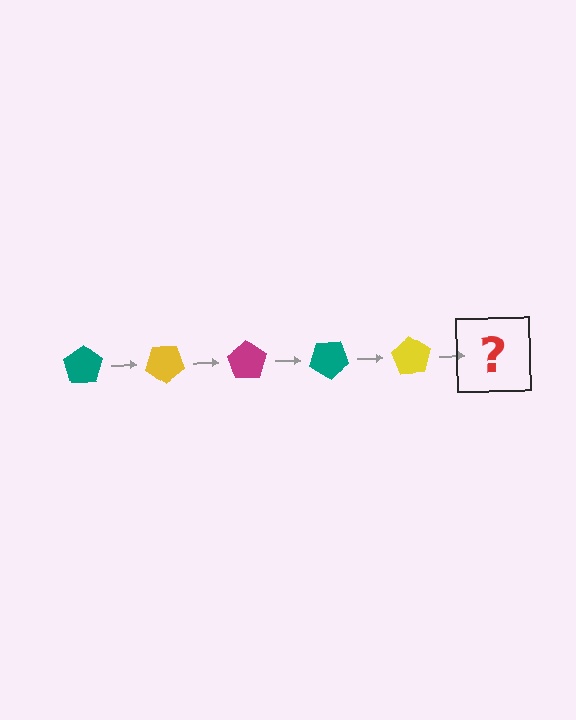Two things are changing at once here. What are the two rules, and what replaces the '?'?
The two rules are that it rotates 35 degrees each step and the color cycles through teal, yellow, and magenta. The '?' should be a magenta pentagon, rotated 175 degrees from the start.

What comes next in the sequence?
The next element should be a magenta pentagon, rotated 175 degrees from the start.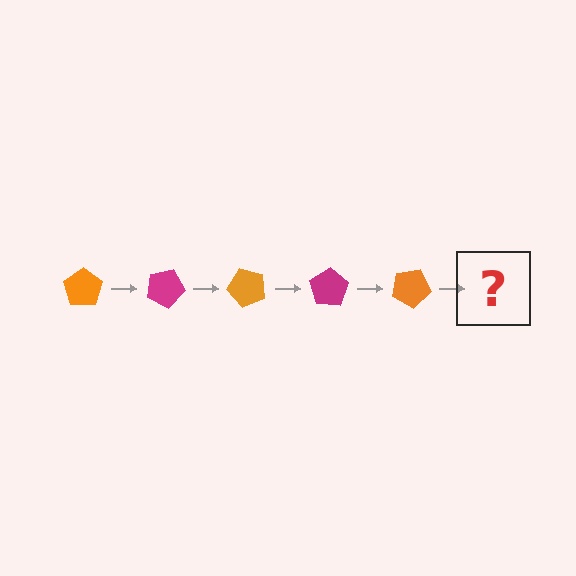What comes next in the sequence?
The next element should be a magenta pentagon, rotated 125 degrees from the start.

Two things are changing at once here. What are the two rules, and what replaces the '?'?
The two rules are that it rotates 25 degrees each step and the color cycles through orange and magenta. The '?' should be a magenta pentagon, rotated 125 degrees from the start.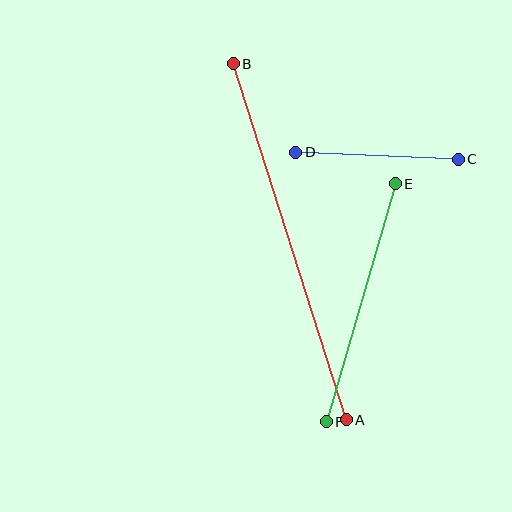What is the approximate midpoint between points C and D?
The midpoint is at approximately (377, 156) pixels.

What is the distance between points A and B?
The distance is approximately 373 pixels.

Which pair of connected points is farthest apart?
Points A and B are farthest apart.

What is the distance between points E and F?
The distance is approximately 248 pixels.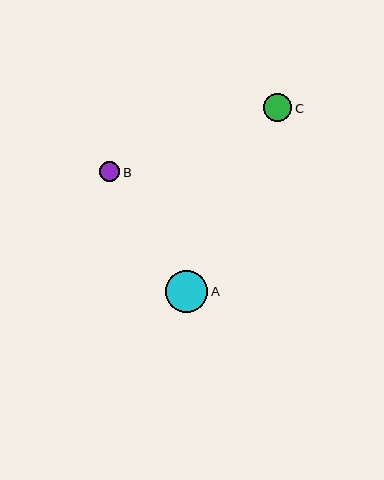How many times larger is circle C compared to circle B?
Circle C is approximately 1.4 times the size of circle B.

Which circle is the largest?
Circle A is the largest with a size of approximately 42 pixels.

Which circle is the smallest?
Circle B is the smallest with a size of approximately 21 pixels.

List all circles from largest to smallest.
From largest to smallest: A, C, B.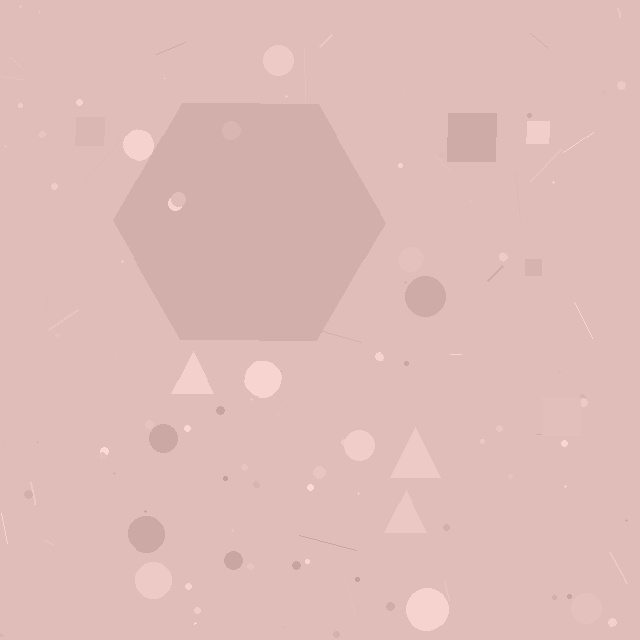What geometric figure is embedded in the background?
A hexagon is embedded in the background.